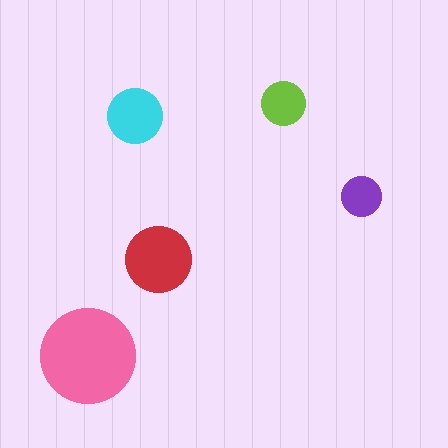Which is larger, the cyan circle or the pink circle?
The pink one.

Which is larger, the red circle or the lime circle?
The red one.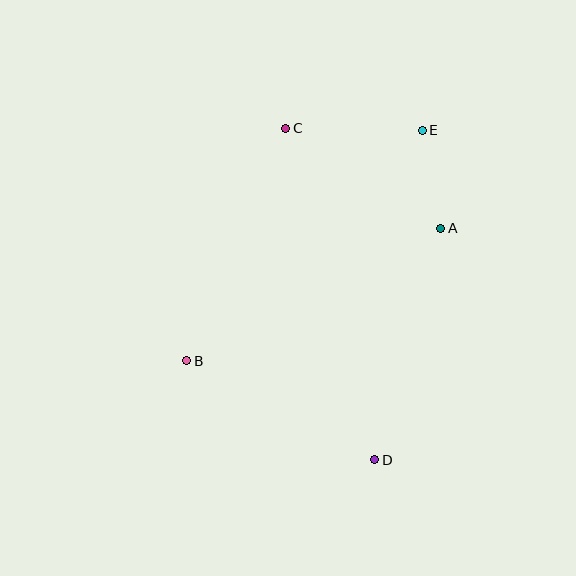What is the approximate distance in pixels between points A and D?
The distance between A and D is approximately 241 pixels.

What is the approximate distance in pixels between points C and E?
The distance between C and E is approximately 137 pixels.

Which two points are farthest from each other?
Points C and D are farthest from each other.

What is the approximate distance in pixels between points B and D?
The distance between B and D is approximately 212 pixels.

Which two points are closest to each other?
Points A and E are closest to each other.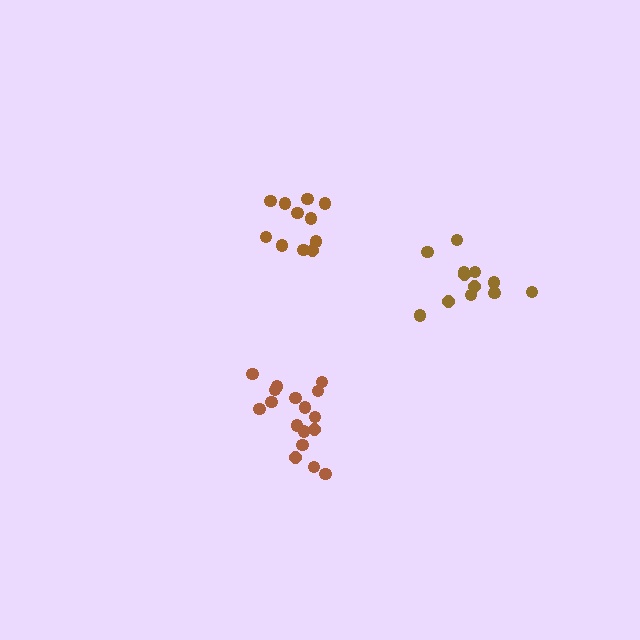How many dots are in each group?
Group 1: 17 dots, Group 2: 11 dots, Group 3: 12 dots (40 total).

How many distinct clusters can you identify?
There are 3 distinct clusters.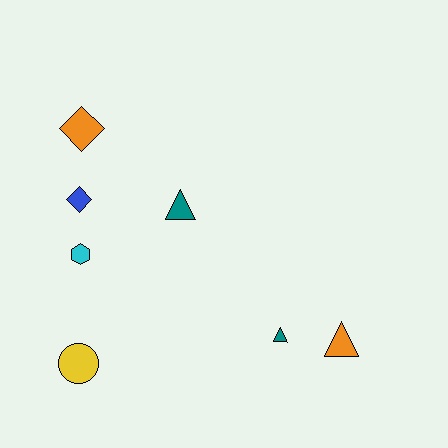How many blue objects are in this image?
There is 1 blue object.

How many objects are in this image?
There are 7 objects.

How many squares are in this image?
There are no squares.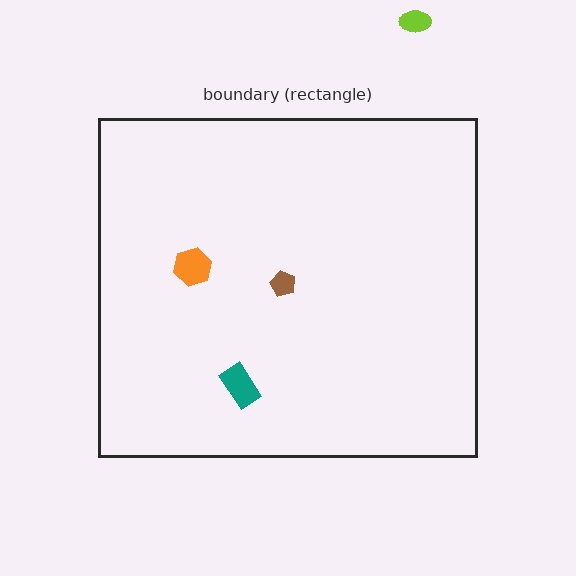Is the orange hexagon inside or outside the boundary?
Inside.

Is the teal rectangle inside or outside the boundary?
Inside.